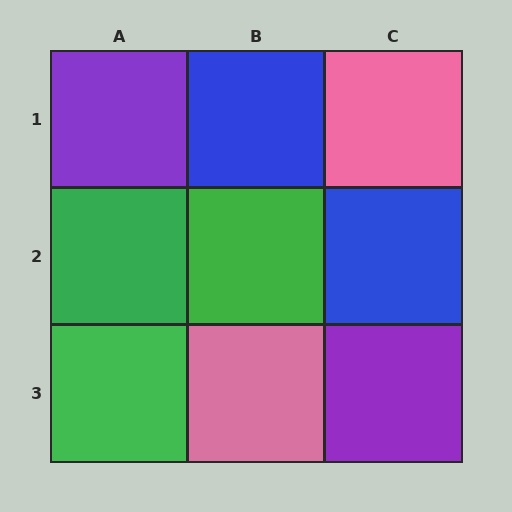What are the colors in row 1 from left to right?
Purple, blue, pink.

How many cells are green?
3 cells are green.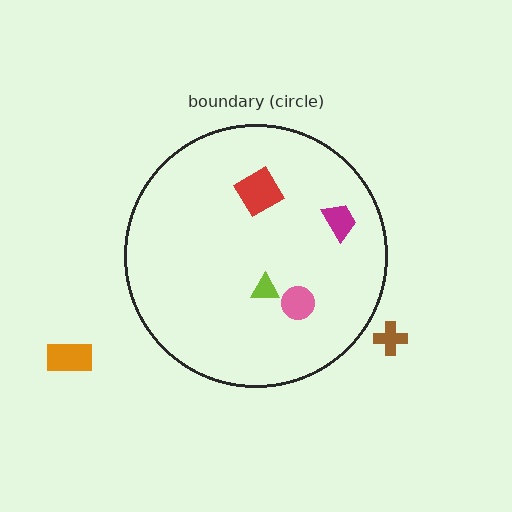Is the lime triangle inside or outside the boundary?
Inside.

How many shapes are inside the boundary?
4 inside, 2 outside.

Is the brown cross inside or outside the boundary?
Outside.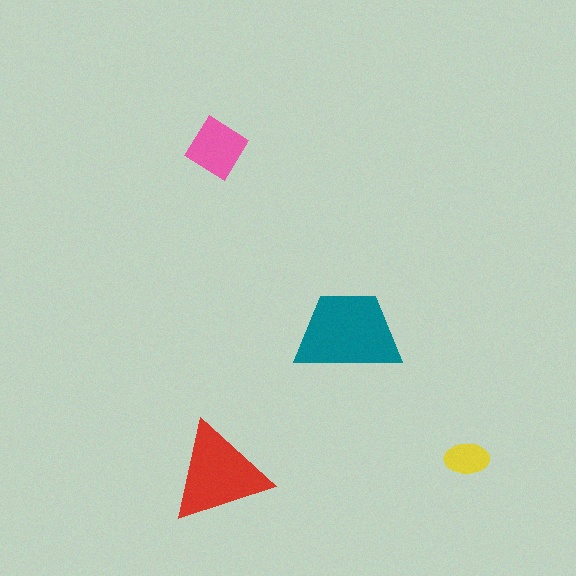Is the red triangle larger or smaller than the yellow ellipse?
Larger.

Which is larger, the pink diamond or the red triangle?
The red triangle.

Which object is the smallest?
The yellow ellipse.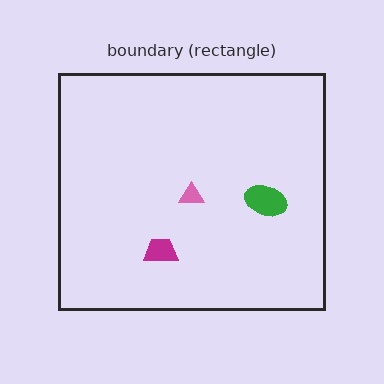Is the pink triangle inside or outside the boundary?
Inside.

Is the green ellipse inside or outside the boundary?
Inside.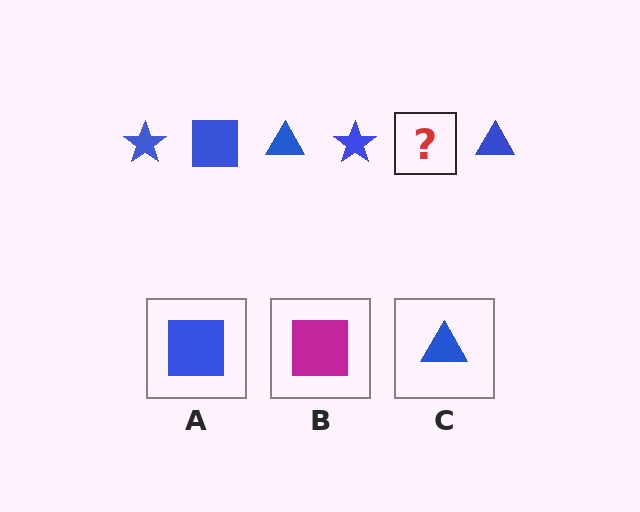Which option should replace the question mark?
Option A.